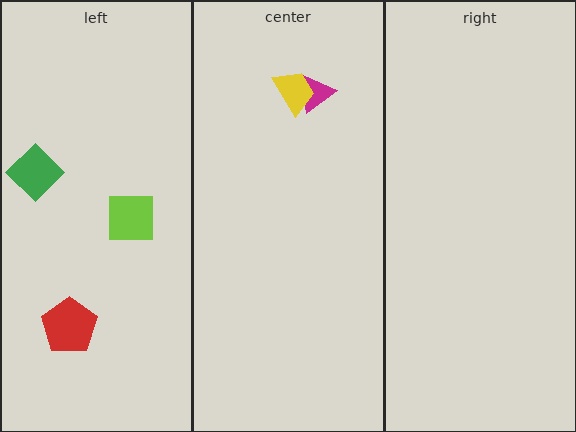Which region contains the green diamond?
The left region.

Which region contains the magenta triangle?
The center region.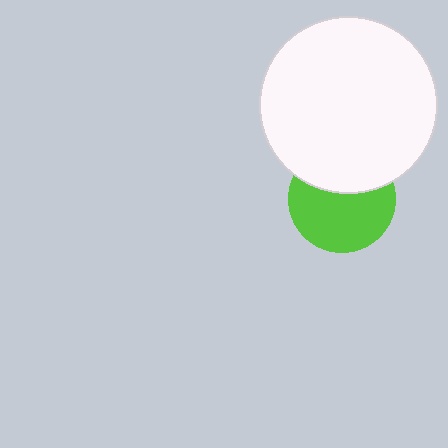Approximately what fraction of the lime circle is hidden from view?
Roughly 38% of the lime circle is hidden behind the white circle.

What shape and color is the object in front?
The object in front is a white circle.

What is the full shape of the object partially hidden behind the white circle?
The partially hidden object is a lime circle.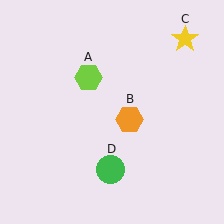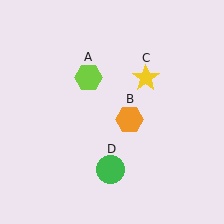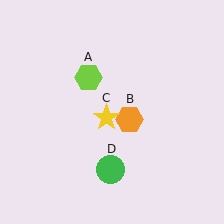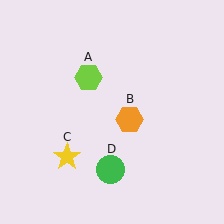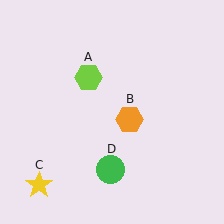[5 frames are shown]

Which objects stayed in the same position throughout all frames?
Lime hexagon (object A) and orange hexagon (object B) and green circle (object D) remained stationary.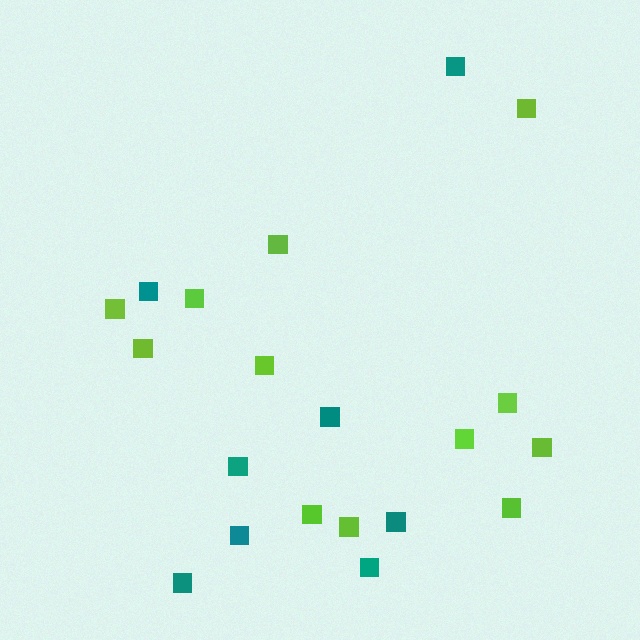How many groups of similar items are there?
There are 2 groups: one group of lime squares (12) and one group of teal squares (8).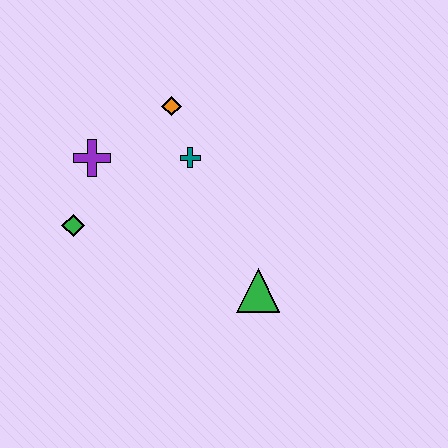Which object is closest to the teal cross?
The orange diamond is closest to the teal cross.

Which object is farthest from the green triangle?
The purple cross is farthest from the green triangle.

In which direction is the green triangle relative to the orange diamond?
The green triangle is below the orange diamond.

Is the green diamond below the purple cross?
Yes